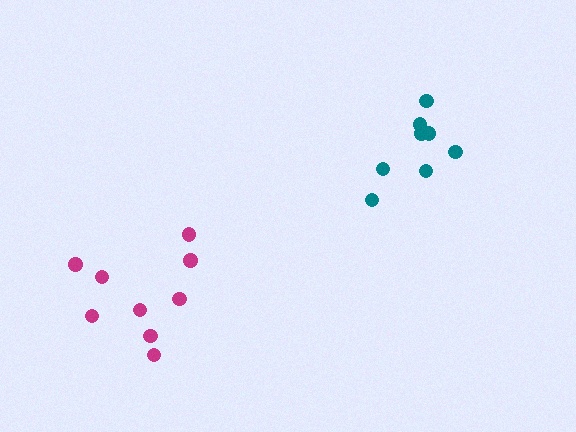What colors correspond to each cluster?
The clusters are colored: teal, magenta.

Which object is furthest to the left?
The magenta cluster is leftmost.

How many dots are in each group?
Group 1: 8 dots, Group 2: 9 dots (17 total).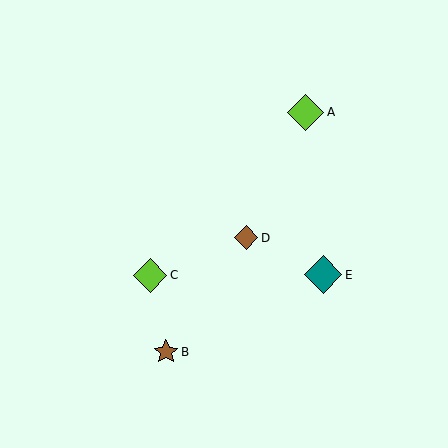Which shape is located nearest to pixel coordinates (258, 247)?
The brown diamond (labeled D) at (246, 238) is nearest to that location.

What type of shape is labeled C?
Shape C is a lime diamond.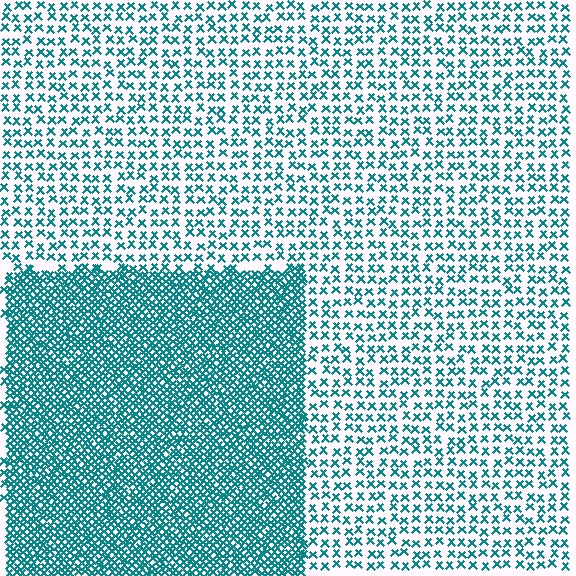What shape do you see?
I see a rectangle.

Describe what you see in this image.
The image contains small teal elements arranged at two different densities. A rectangle-shaped region is visible where the elements are more densely packed than the surrounding area.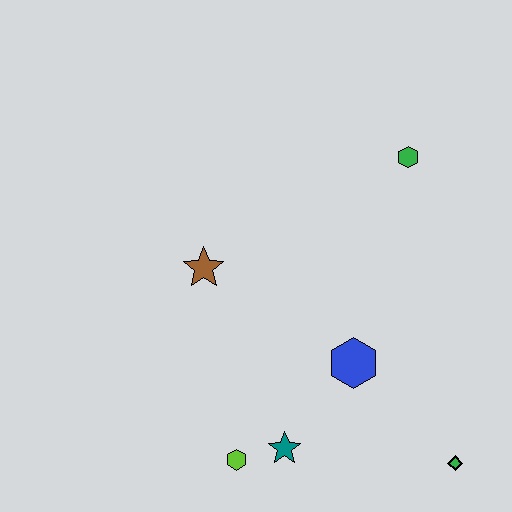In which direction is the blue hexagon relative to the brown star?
The blue hexagon is to the right of the brown star.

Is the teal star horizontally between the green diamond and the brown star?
Yes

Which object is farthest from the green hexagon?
The lime hexagon is farthest from the green hexagon.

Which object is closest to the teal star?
The lime hexagon is closest to the teal star.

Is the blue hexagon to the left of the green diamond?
Yes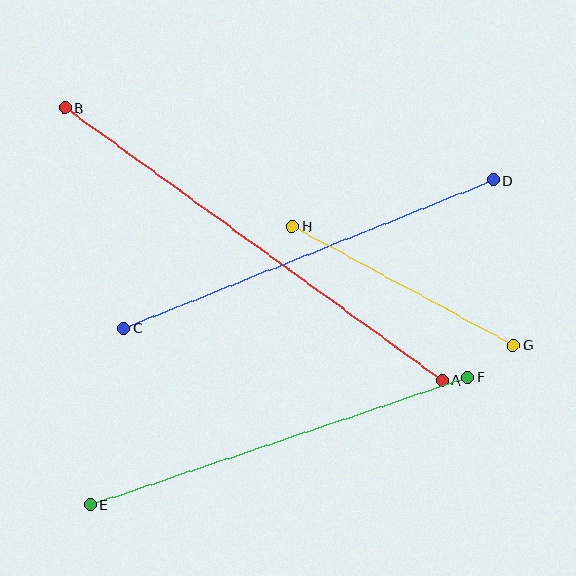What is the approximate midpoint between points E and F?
The midpoint is at approximately (279, 441) pixels.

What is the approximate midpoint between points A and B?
The midpoint is at approximately (253, 244) pixels.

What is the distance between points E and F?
The distance is approximately 398 pixels.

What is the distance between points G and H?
The distance is approximately 251 pixels.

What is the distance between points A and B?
The distance is approximately 465 pixels.